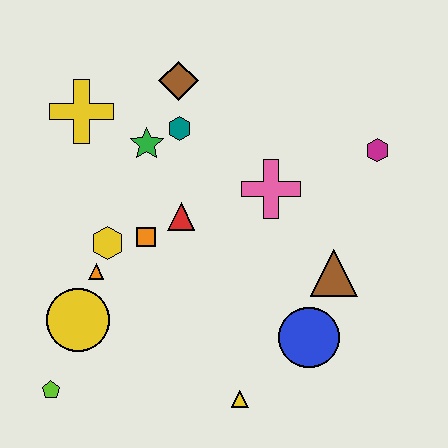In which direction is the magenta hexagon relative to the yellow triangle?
The magenta hexagon is above the yellow triangle.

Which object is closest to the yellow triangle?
The blue circle is closest to the yellow triangle.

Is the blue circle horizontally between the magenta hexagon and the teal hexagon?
Yes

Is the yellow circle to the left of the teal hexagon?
Yes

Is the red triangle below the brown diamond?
Yes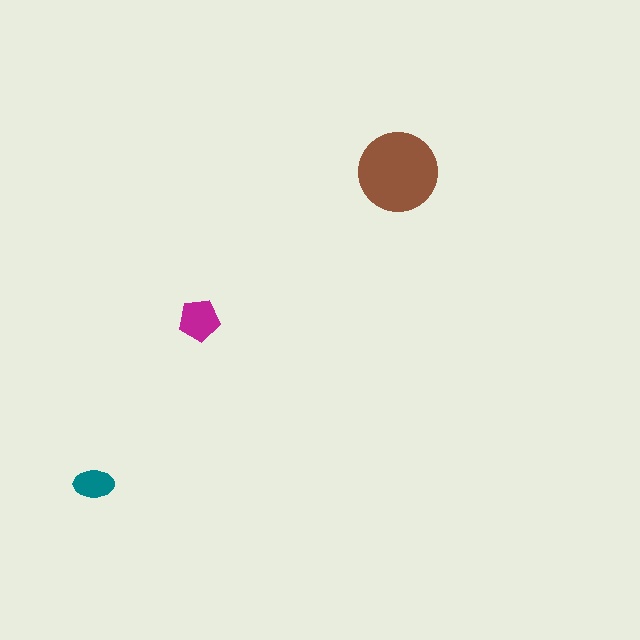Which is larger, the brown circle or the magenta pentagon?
The brown circle.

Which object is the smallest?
The teal ellipse.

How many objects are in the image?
There are 3 objects in the image.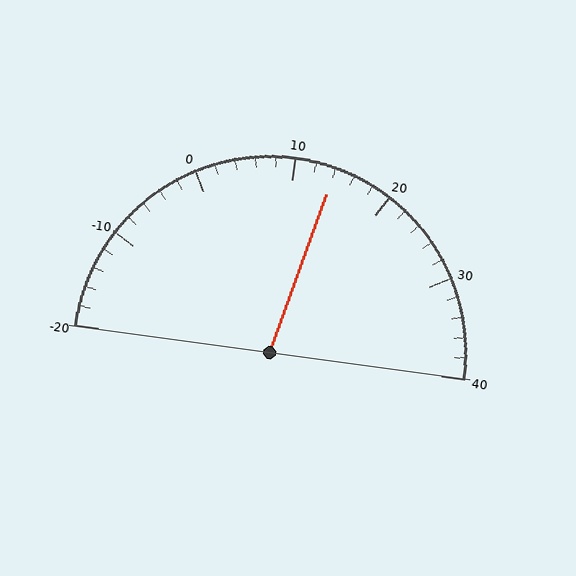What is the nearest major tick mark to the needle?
The nearest major tick mark is 10.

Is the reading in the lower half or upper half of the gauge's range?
The reading is in the upper half of the range (-20 to 40).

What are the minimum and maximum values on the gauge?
The gauge ranges from -20 to 40.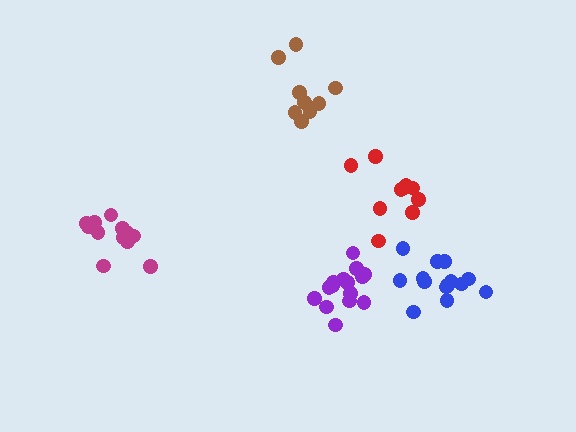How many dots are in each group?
Group 1: 12 dots, Group 2: 14 dots, Group 3: 11 dots, Group 4: 10 dots, Group 5: 15 dots (62 total).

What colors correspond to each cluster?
The clusters are colored: magenta, blue, brown, red, purple.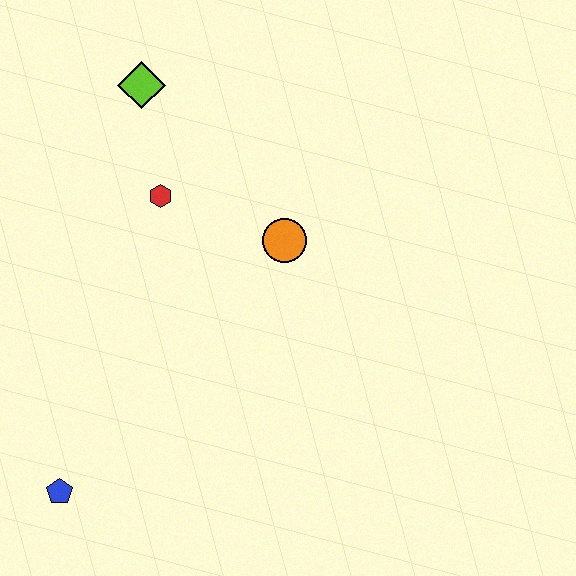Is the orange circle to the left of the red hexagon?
No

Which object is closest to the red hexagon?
The lime diamond is closest to the red hexagon.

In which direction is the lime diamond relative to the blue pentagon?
The lime diamond is above the blue pentagon.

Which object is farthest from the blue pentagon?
The lime diamond is farthest from the blue pentagon.